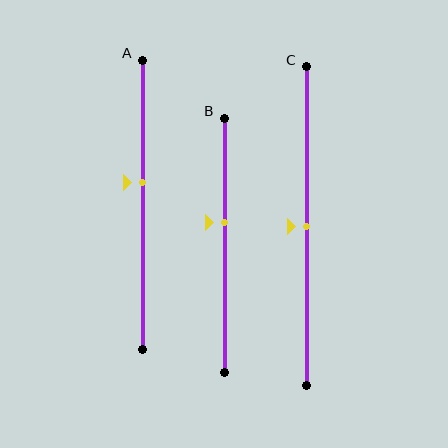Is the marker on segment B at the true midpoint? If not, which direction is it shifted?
No, the marker on segment B is shifted upward by about 9% of the segment length.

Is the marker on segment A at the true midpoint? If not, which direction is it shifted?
No, the marker on segment A is shifted upward by about 8% of the segment length.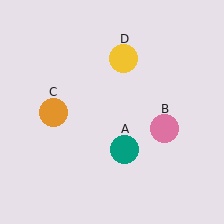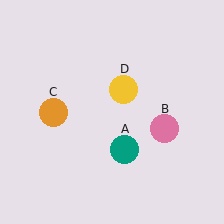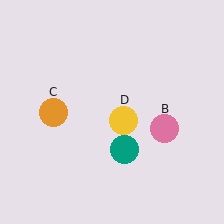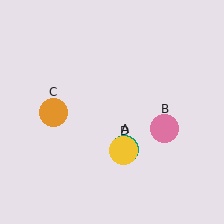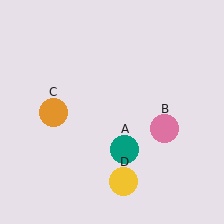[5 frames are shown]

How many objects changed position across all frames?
1 object changed position: yellow circle (object D).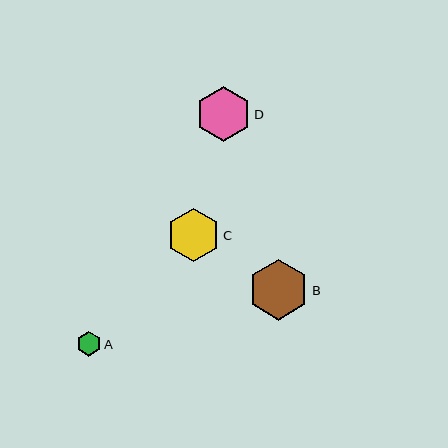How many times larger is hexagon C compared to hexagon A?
Hexagon C is approximately 2.1 times the size of hexagon A.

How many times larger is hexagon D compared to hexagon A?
Hexagon D is approximately 2.2 times the size of hexagon A.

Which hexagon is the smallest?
Hexagon A is the smallest with a size of approximately 25 pixels.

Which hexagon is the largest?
Hexagon B is the largest with a size of approximately 61 pixels.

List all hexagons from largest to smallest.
From largest to smallest: B, D, C, A.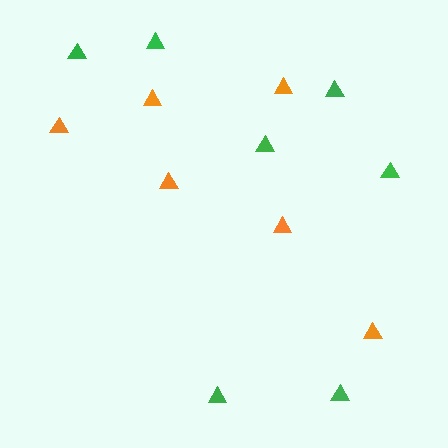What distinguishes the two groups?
There are 2 groups: one group of green triangles (7) and one group of orange triangles (6).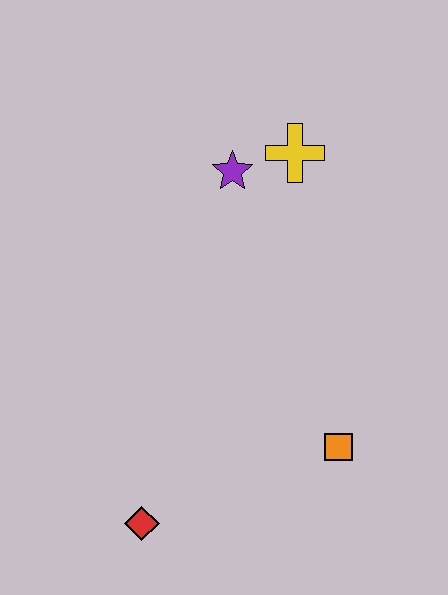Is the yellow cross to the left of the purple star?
No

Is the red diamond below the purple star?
Yes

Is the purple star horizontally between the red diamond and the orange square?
Yes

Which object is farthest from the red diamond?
The yellow cross is farthest from the red diamond.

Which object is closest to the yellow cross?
The purple star is closest to the yellow cross.